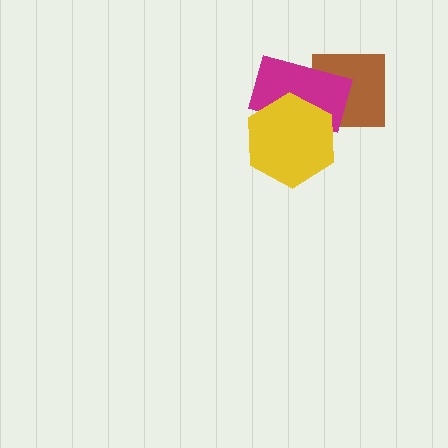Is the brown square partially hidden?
Yes, it is partially covered by another shape.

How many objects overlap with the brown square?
2 objects overlap with the brown square.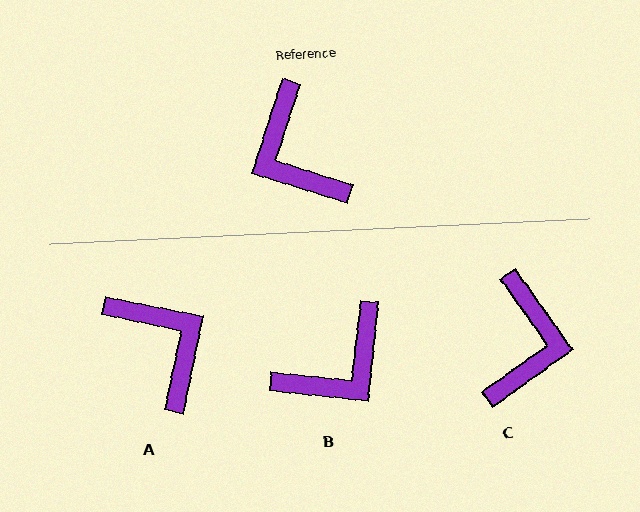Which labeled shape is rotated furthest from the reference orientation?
A, about 174 degrees away.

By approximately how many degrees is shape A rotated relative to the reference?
Approximately 174 degrees clockwise.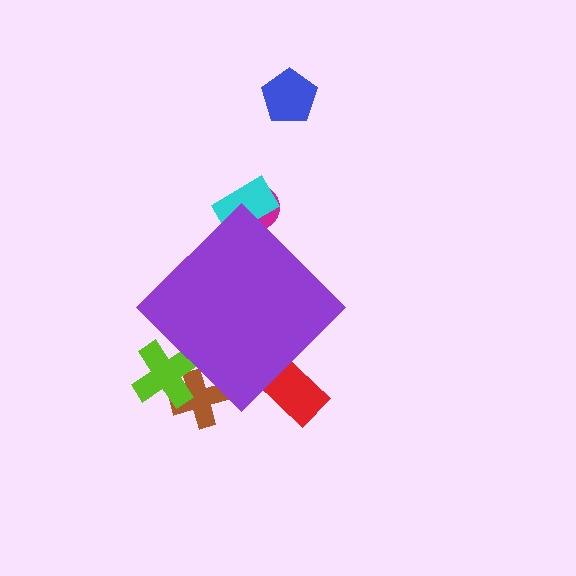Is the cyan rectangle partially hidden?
Yes, the cyan rectangle is partially hidden behind the purple diamond.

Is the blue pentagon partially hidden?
No, the blue pentagon is fully visible.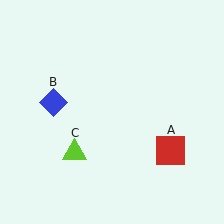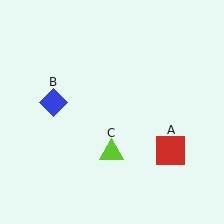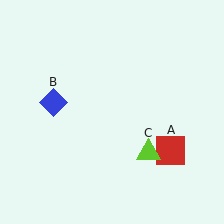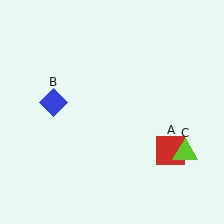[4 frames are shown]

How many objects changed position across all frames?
1 object changed position: lime triangle (object C).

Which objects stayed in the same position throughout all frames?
Red square (object A) and blue diamond (object B) remained stationary.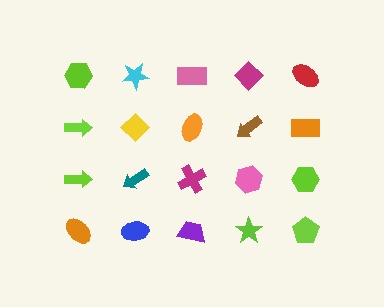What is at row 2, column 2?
A yellow diamond.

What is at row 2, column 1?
A lime arrow.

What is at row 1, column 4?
A magenta diamond.